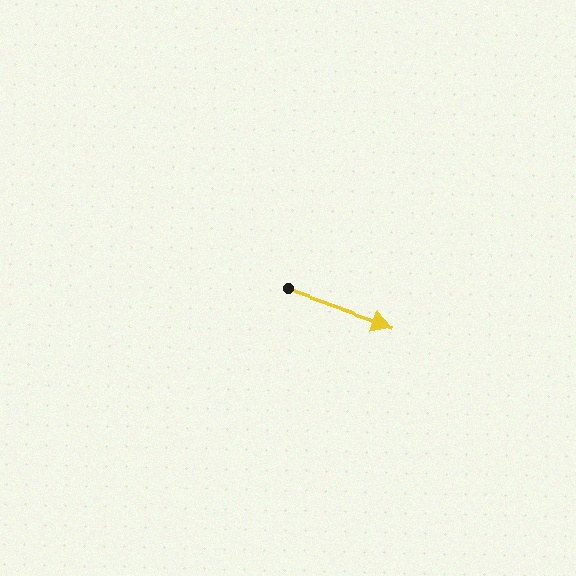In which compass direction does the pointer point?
East.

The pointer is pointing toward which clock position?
Roughly 4 o'clock.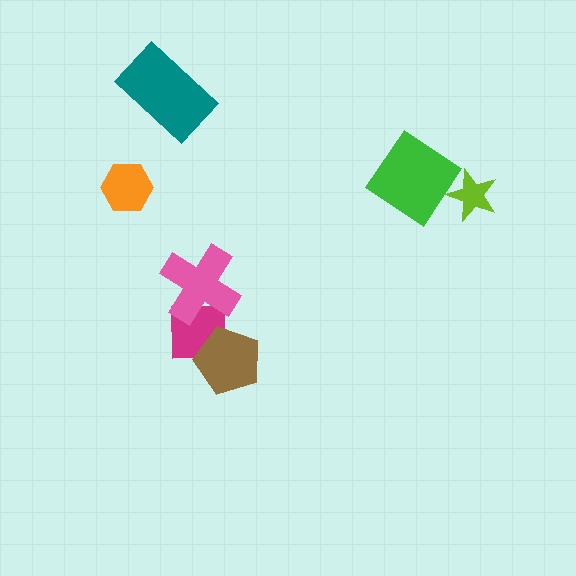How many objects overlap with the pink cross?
1 object overlaps with the pink cross.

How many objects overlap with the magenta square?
2 objects overlap with the magenta square.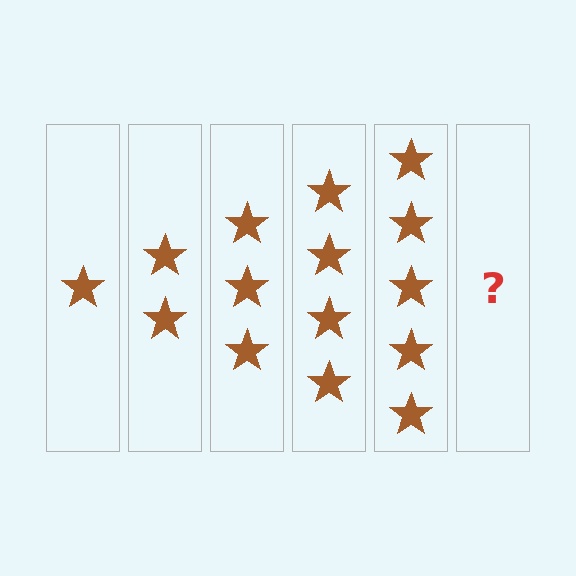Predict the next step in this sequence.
The next step is 6 stars.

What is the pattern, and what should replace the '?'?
The pattern is that each step adds one more star. The '?' should be 6 stars.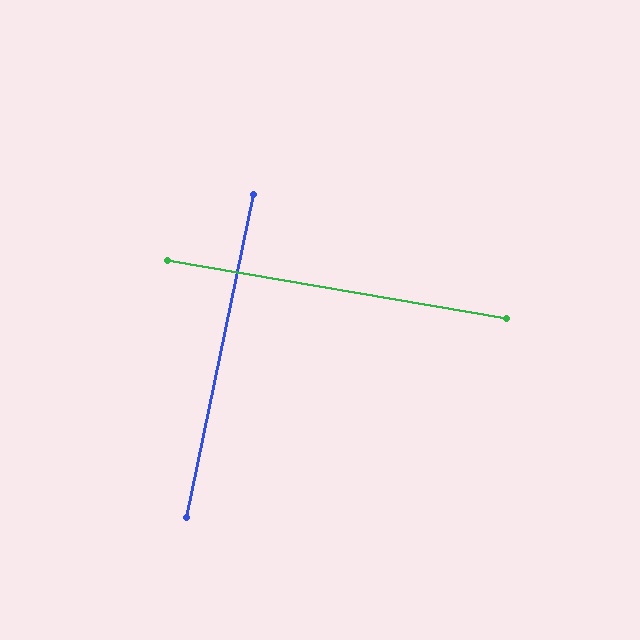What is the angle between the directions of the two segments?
Approximately 88 degrees.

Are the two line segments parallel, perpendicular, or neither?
Perpendicular — they meet at approximately 88°.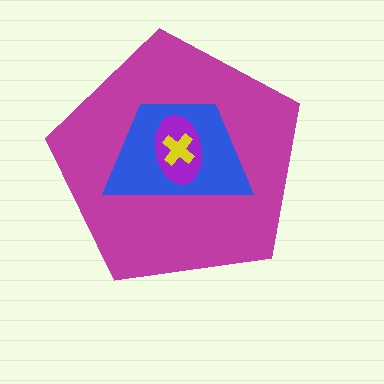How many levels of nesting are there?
4.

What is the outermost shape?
The magenta pentagon.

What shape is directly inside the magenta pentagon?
The blue trapezoid.